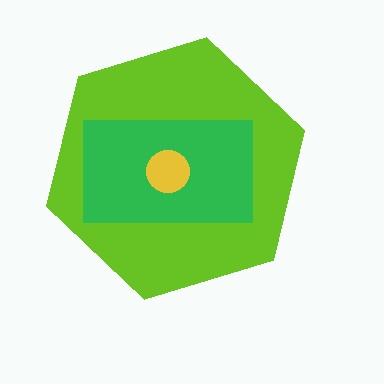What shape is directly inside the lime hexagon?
The green rectangle.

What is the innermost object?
The yellow circle.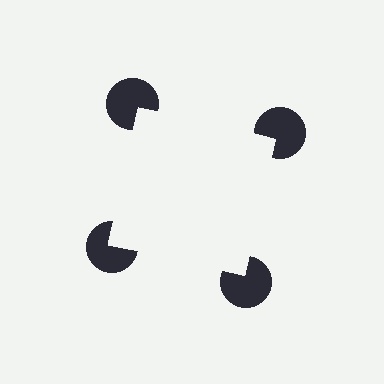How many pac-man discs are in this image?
There are 4 — one at each vertex of the illusory square.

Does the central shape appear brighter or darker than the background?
It typically appears slightly brighter than the background, even though no actual brightness change is drawn.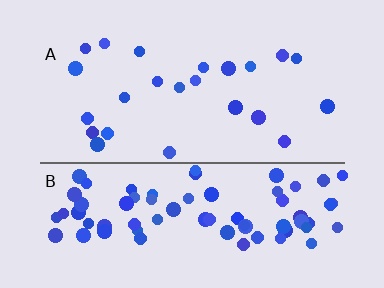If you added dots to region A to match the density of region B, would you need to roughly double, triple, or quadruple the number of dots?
Approximately triple.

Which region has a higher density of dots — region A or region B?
B (the bottom).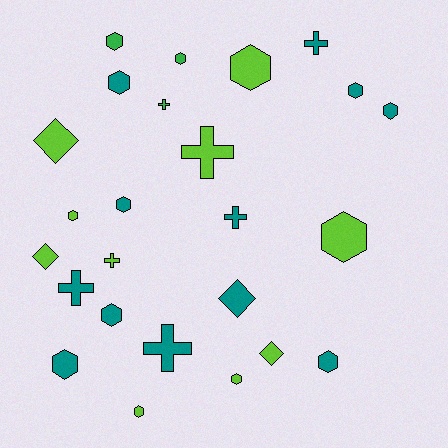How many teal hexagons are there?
There are 7 teal hexagons.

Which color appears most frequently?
Teal, with 12 objects.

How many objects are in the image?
There are 25 objects.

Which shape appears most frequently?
Hexagon, with 14 objects.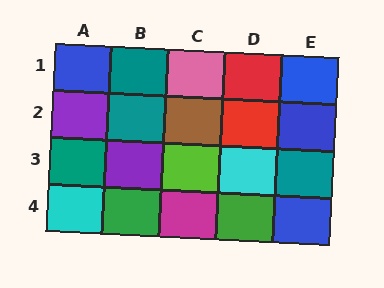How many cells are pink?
1 cell is pink.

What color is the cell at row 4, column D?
Green.